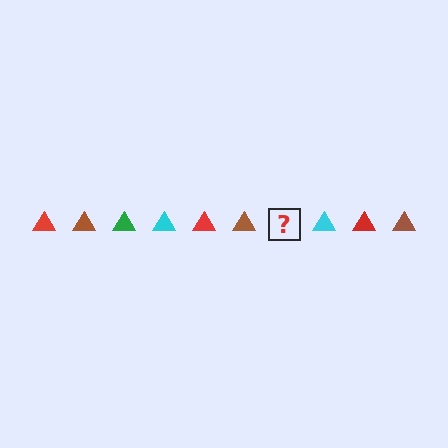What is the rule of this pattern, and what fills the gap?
The rule is that the pattern cycles through red, brown, green, cyan triangles. The gap should be filled with a green triangle.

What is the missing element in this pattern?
The missing element is a green triangle.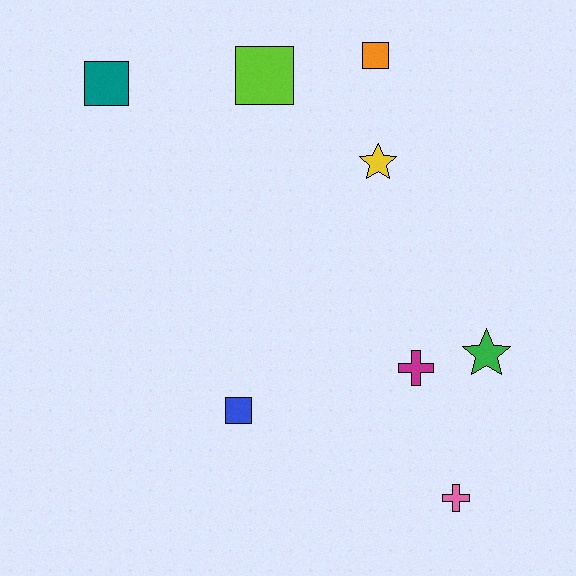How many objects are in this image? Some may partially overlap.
There are 8 objects.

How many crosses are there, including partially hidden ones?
There are 2 crosses.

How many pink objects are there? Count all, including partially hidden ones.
There is 1 pink object.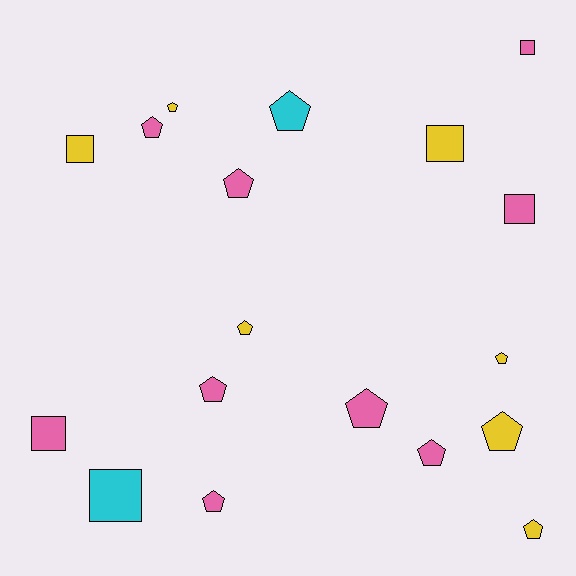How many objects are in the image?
There are 18 objects.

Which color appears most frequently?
Pink, with 9 objects.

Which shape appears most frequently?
Pentagon, with 12 objects.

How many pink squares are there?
There are 3 pink squares.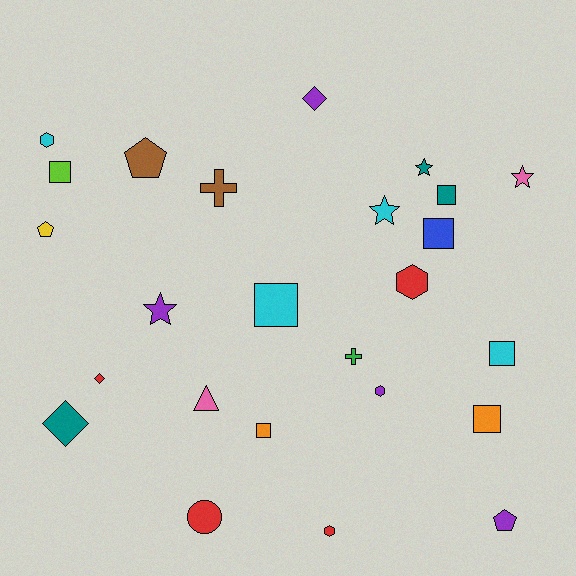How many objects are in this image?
There are 25 objects.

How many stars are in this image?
There are 4 stars.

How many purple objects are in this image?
There are 4 purple objects.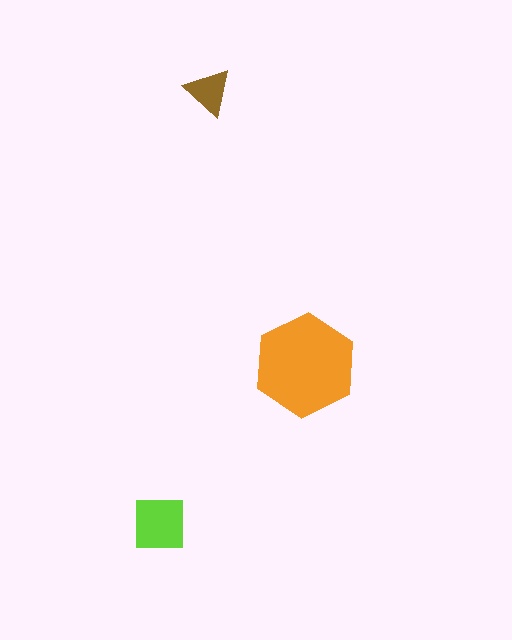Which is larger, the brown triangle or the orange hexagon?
The orange hexagon.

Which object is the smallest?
The brown triangle.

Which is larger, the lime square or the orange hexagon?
The orange hexagon.